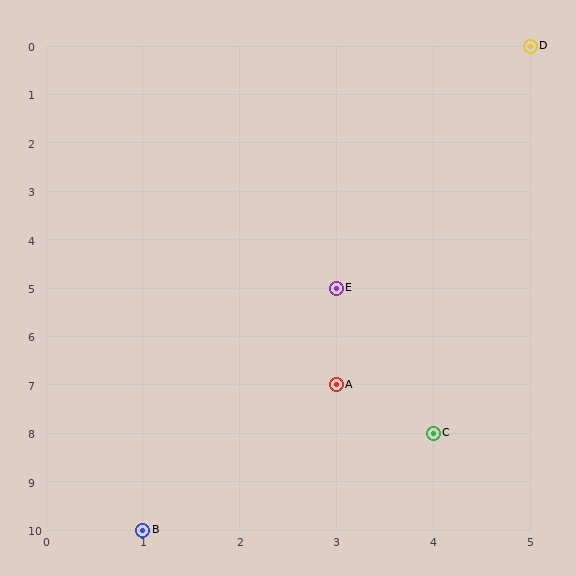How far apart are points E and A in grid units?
Points E and A are 2 rows apart.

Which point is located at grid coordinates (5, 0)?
Point D is at (5, 0).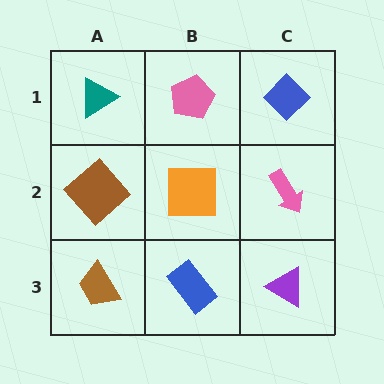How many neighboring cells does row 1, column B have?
3.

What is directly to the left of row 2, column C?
An orange square.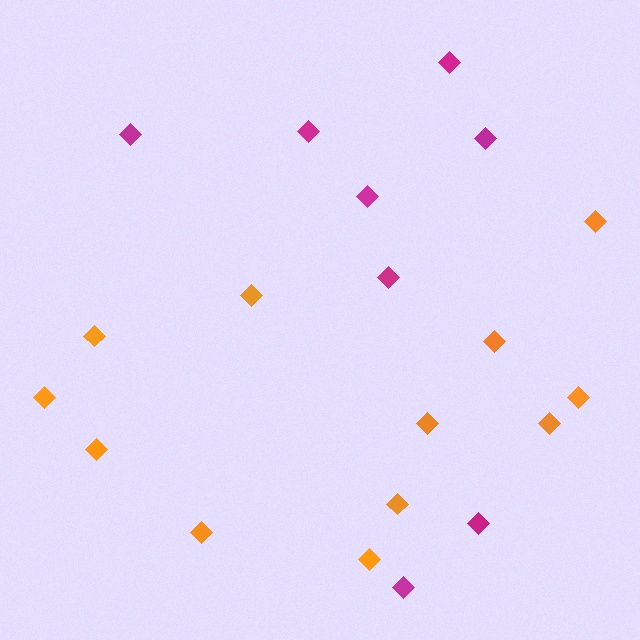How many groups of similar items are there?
There are 2 groups: one group of orange diamonds (12) and one group of magenta diamonds (8).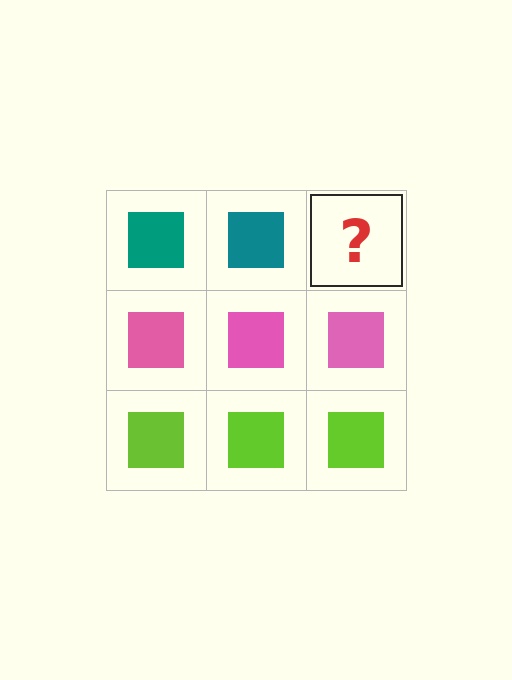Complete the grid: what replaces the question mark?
The question mark should be replaced with a teal square.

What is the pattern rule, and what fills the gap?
The rule is that each row has a consistent color. The gap should be filled with a teal square.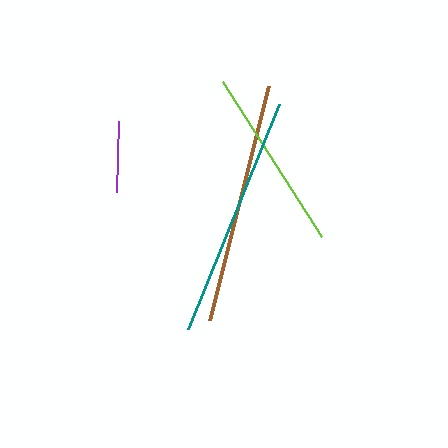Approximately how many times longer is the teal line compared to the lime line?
The teal line is approximately 1.3 times the length of the lime line.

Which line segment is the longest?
The teal line is the longest at approximately 242 pixels.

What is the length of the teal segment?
The teal segment is approximately 242 pixels long.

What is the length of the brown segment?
The brown segment is approximately 242 pixels long.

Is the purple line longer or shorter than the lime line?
The lime line is longer than the purple line.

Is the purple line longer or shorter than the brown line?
The brown line is longer than the purple line.